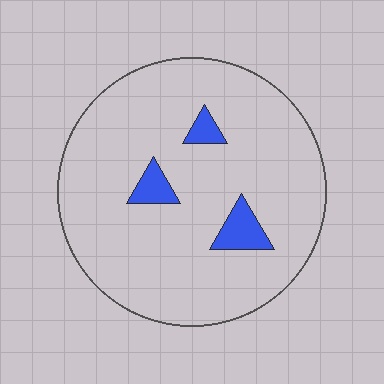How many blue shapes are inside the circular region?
3.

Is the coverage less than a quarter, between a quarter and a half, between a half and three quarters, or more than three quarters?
Less than a quarter.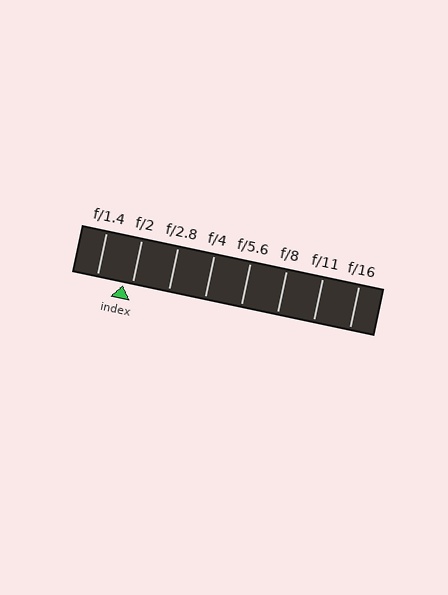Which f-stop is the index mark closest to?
The index mark is closest to f/2.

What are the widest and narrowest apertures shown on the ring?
The widest aperture shown is f/1.4 and the narrowest is f/16.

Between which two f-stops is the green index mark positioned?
The index mark is between f/1.4 and f/2.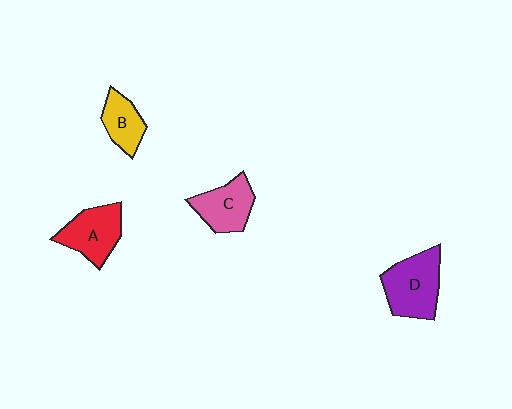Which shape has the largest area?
Shape D (purple).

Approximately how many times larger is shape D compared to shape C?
Approximately 1.3 times.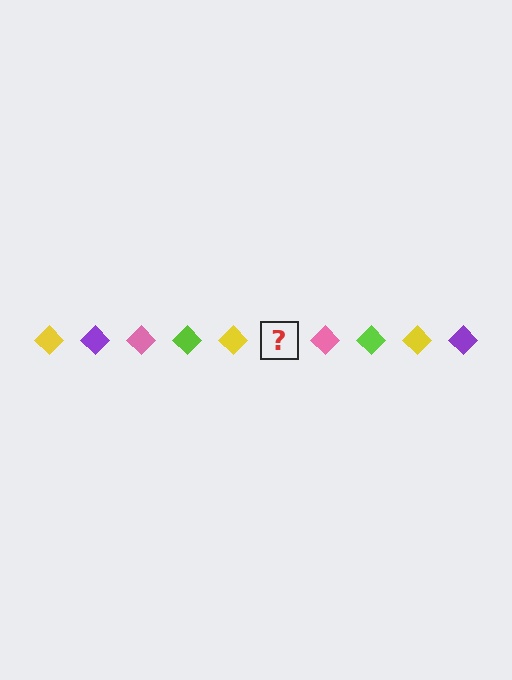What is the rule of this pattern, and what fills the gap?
The rule is that the pattern cycles through yellow, purple, pink, lime diamonds. The gap should be filled with a purple diamond.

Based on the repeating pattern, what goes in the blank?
The blank should be a purple diamond.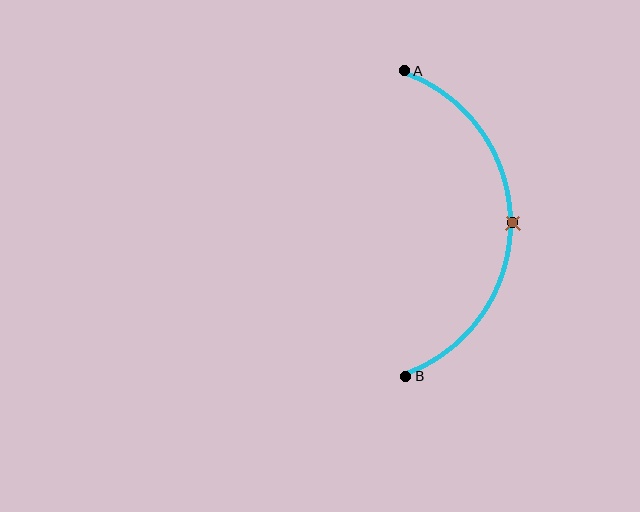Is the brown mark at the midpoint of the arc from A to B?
Yes. The brown mark lies on the arc at equal arc-length from both A and B — it is the arc midpoint.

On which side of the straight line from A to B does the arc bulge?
The arc bulges to the right of the straight line connecting A and B.